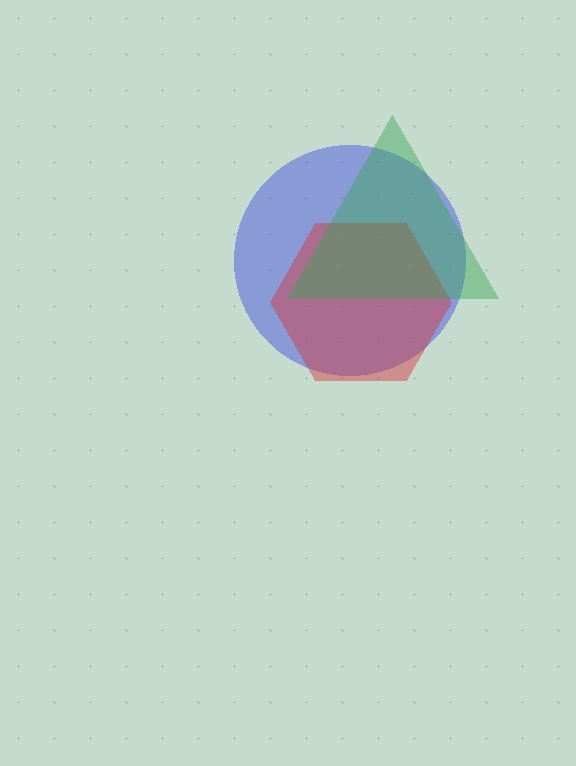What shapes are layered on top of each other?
The layered shapes are: a blue circle, a red hexagon, a green triangle.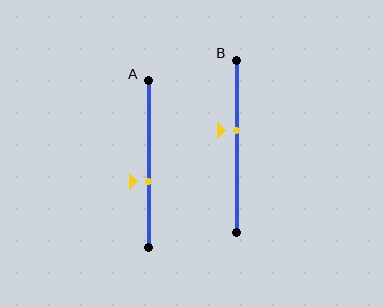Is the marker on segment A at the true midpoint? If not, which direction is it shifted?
No, the marker on segment A is shifted downward by about 11% of the segment length.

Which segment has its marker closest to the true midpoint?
Segment B has its marker closest to the true midpoint.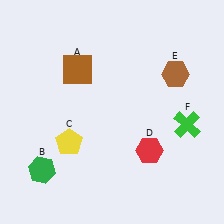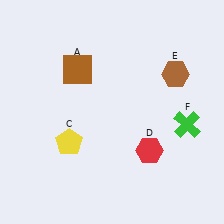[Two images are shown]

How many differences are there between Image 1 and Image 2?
There is 1 difference between the two images.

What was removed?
The green hexagon (B) was removed in Image 2.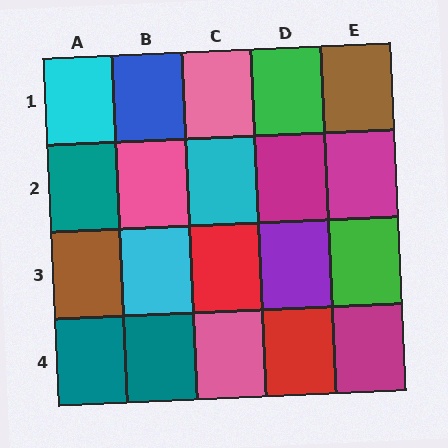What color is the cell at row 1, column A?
Cyan.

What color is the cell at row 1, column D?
Green.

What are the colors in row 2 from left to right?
Teal, pink, cyan, magenta, magenta.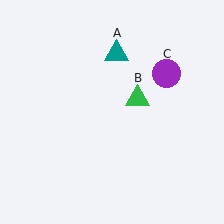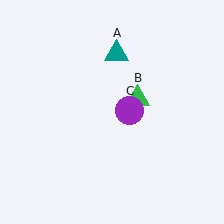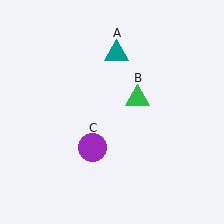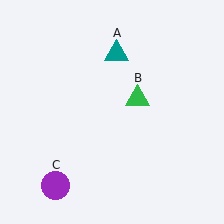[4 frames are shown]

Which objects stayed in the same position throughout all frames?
Teal triangle (object A) and green triangle (object B) remained stationary.